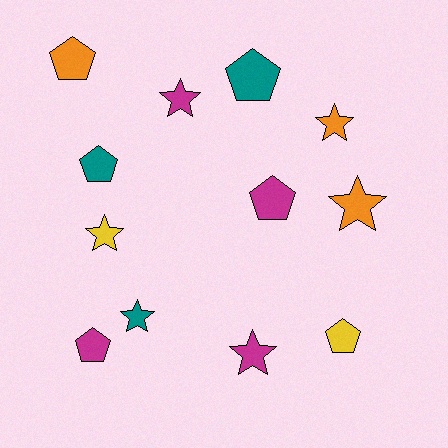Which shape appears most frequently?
Star, with 6 objects.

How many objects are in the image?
There are 12 objects.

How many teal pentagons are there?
There are 2 teal pentagons.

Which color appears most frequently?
Magenta, with 4 objects.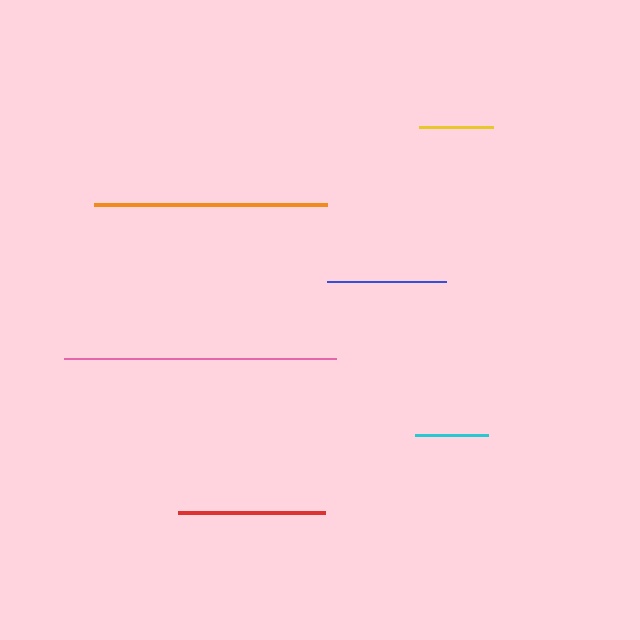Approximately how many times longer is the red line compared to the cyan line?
The red line is approximately 2.0 times the length of the cyan line.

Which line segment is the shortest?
The cyan line is the shortest at approximately 73 pixels.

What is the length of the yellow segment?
The yellow segment is approximately 74 pixels long.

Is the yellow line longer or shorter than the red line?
The red line is longer than the yellow line.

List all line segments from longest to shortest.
From longest to shortest: pink, orange, red, blue, yellow, cyan.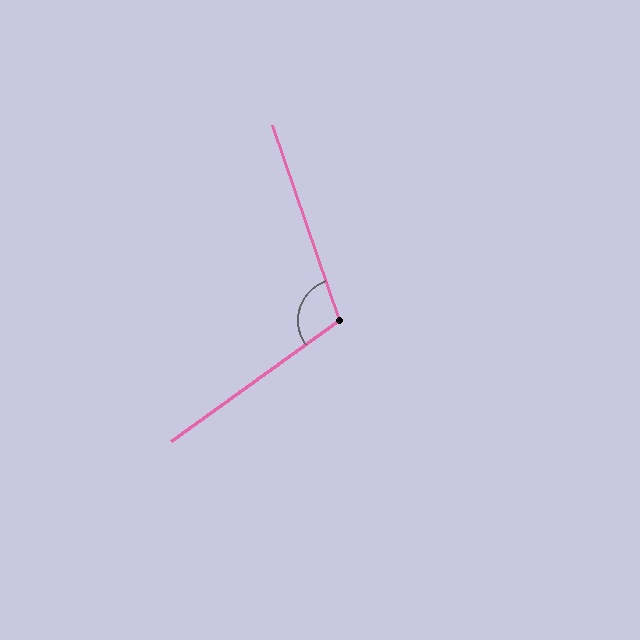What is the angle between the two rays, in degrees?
Approximately 107 degrees.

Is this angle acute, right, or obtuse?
It is obtuse.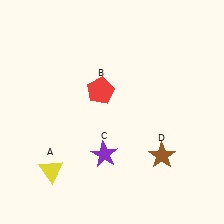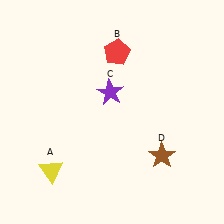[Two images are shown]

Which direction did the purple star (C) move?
The purple star (C) moved up.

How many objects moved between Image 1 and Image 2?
2 objects moved between the two images.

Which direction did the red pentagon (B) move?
The red pentagon (B) moved up.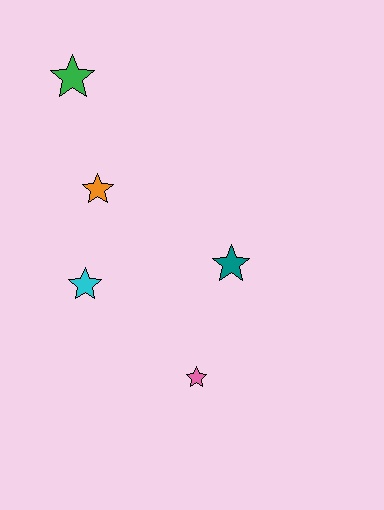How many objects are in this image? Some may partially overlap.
There are 5 objects.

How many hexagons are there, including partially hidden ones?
There are no hexagons.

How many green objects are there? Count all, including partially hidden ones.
There is 1 green object.